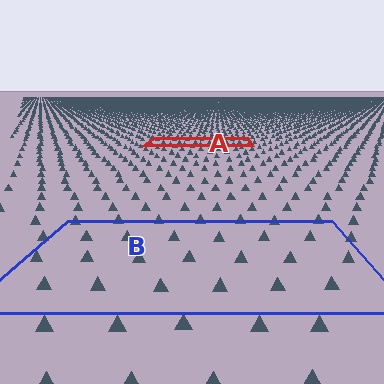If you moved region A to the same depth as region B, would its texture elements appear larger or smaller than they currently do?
They would appear larger. At a closer depth, the same texture elements are projected at a bigger on-screen size.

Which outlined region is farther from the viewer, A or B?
Region A is farther from the viewer — the texture elements inside it appear smaller and more densely packed.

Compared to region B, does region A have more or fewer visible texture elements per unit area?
Region A has more texture elements per unit area — they are packed more densely because it is farther away.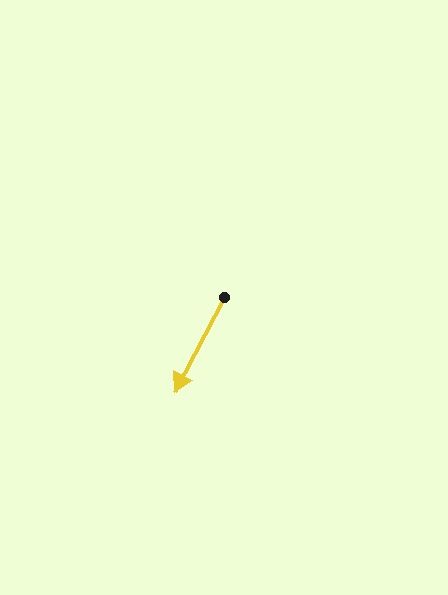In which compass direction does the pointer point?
Southwest.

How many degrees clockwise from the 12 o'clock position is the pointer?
Approximately 208 degrees.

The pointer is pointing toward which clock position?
Roughly 7 o'clock.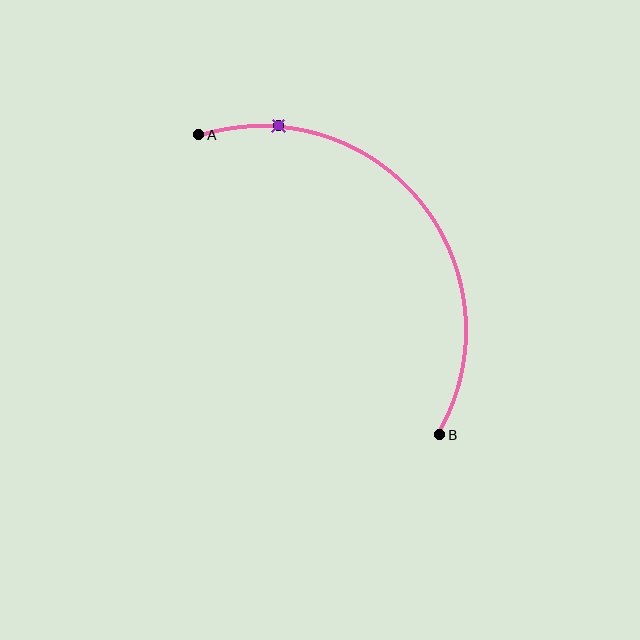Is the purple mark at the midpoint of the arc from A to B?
No. The purple mark lies on the arc but is closer to endpoint A. The arc midpoint would be at the point on the curve equidistant along the arc from both A and B.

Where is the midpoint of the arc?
The arc midpoint is the point on the curve farthest from the straight line joining A and B. It sits above and to the right of that line.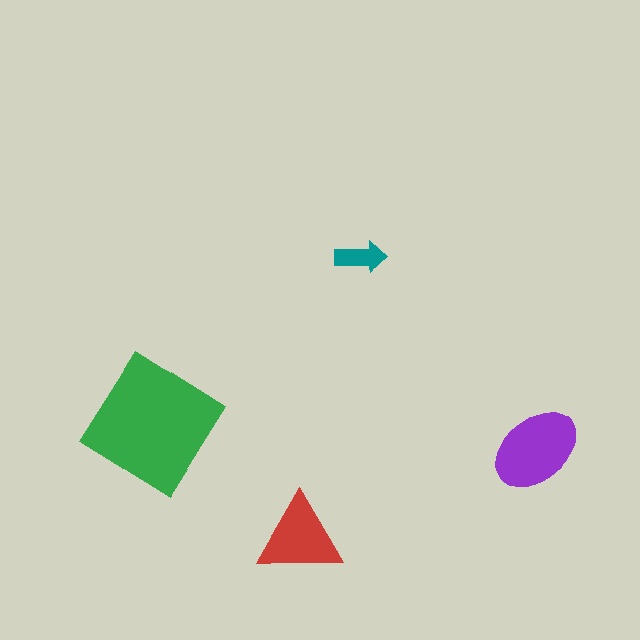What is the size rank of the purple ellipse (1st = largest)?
2nd.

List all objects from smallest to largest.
The teal arrow, the red triangle, the purple ellipse, the green diamond.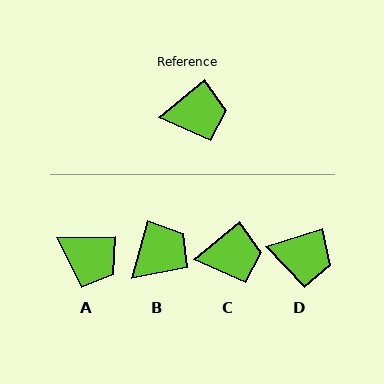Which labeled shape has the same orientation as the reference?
C.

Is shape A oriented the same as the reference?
No, it is off by about 39 degrees.